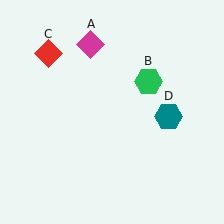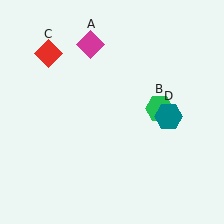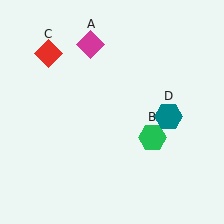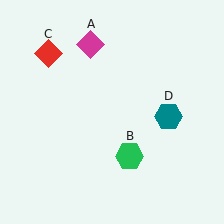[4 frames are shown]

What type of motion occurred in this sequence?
The green hexagon (object B) rotated clockwise around the center of the scene.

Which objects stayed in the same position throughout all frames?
Magenta diamond (object A) and red diamond (object C) and teal hexagon (object D) remained stationary.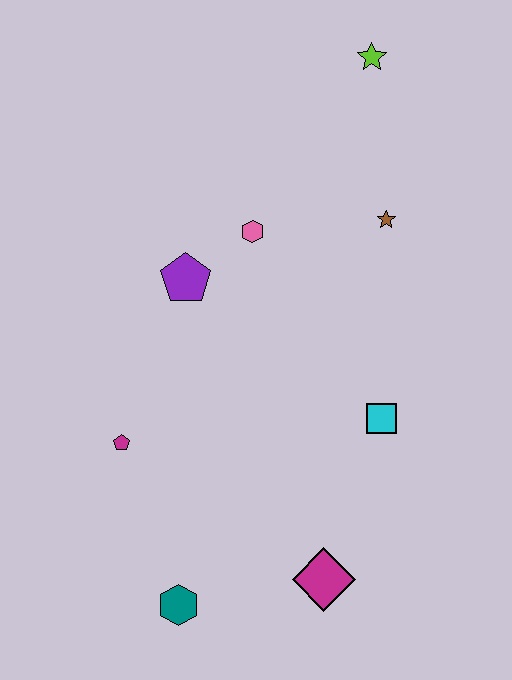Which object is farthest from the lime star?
The teal hexagon is farthest from the lime star.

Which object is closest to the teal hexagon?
The magenta diamond is closest to the teal hexagon.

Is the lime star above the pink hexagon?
Yes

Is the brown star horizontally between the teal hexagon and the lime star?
No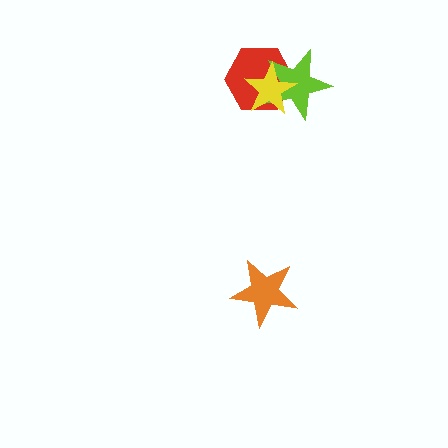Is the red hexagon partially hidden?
Yes, it is partially covered by another shape.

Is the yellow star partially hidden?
No, no other shape covers it.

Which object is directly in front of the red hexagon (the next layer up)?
The lime star is directly in front of the red hexagon.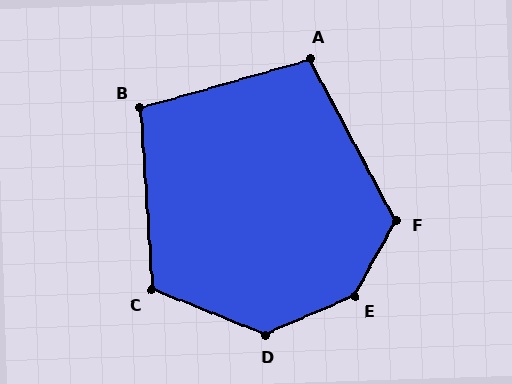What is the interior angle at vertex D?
Approximately 135 degrees (obtuse).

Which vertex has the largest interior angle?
E, at approximately 143 degrees.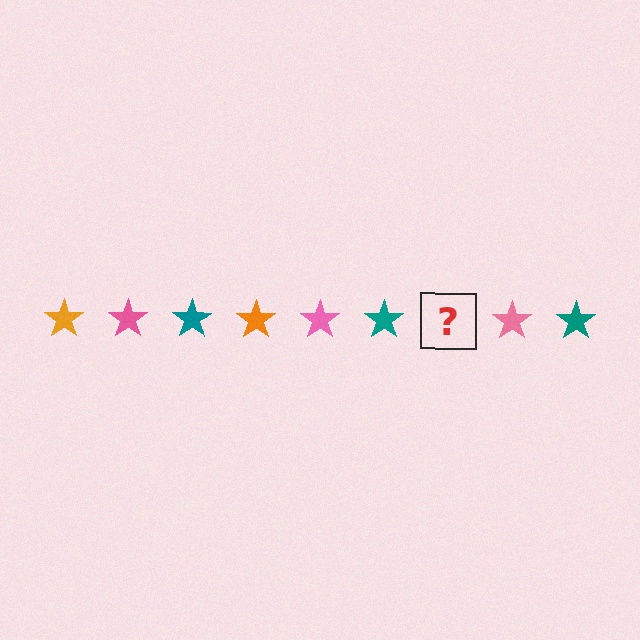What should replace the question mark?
The question mark should be replaced with an orange star.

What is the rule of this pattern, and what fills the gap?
The rule is that the pattern cycles through orange, pink, teal stars. The gap should be filled with an orange star.